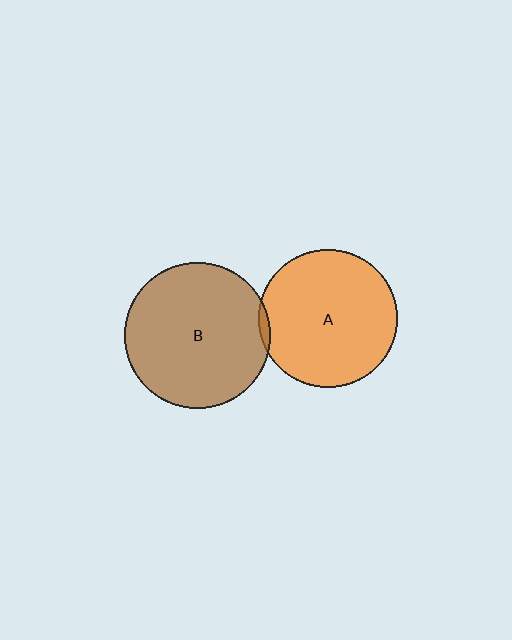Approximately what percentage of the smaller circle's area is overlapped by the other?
Approximately 5%.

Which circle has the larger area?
Circle B (brown).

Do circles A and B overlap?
Yes.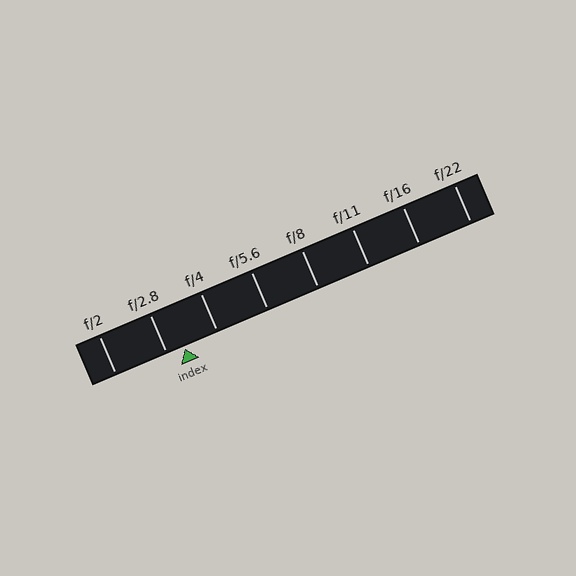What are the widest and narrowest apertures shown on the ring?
The widest aperture shown is f/2 and the narrowest is f/22.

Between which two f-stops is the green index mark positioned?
The index mark is between f/2.8 and f/4.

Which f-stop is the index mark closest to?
The index mark is closest to f/2.8.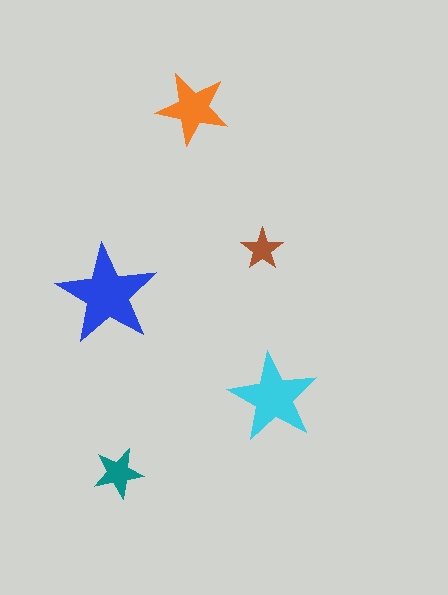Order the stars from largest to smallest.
the blue one, the cyan one, the orange one, the teal one, the brown one.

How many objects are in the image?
There are 5 objects in the image.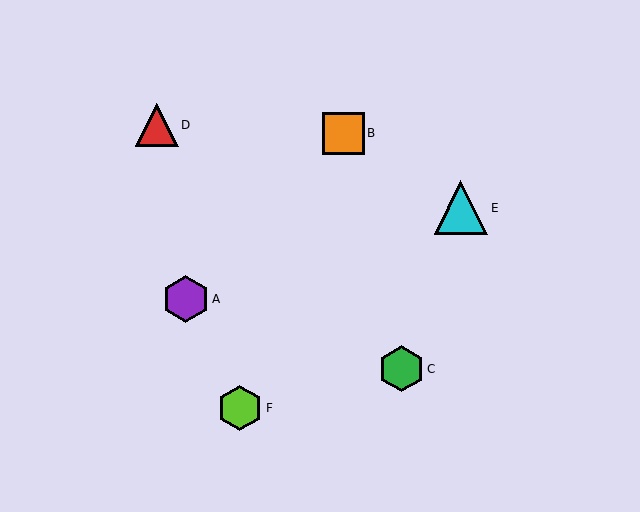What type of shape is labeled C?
Shape C is a green hexagon.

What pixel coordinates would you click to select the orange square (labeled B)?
Click at (343, 133) to select the orange square B.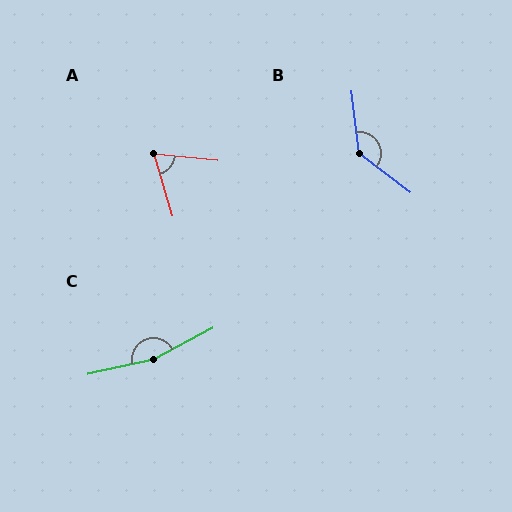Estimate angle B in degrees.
Approximately 134 degrees.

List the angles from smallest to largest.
A (68°), B (134°), C (165°).